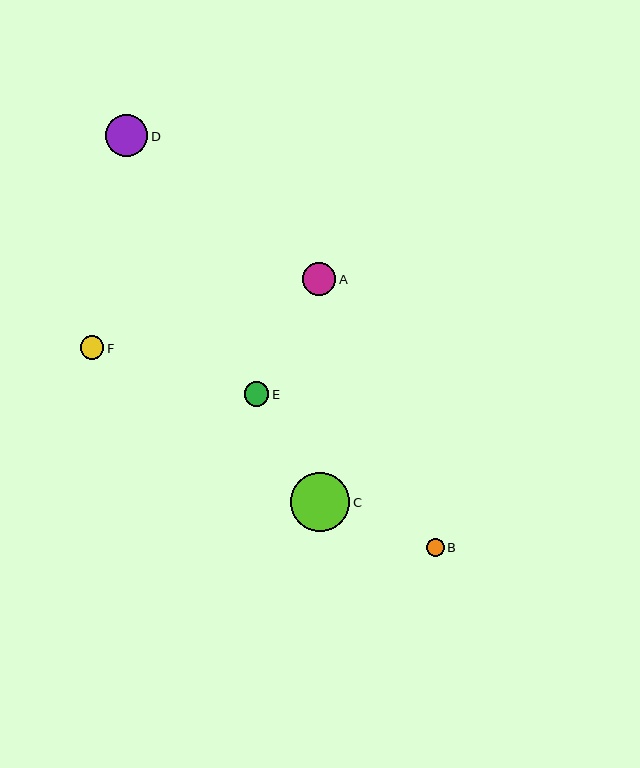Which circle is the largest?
Circle C is the largest with a size of approximately 59 pixels.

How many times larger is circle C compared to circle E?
Circle C is approximately 2.4 times the size of circle E.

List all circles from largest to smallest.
From largest to smallest: C, D, A, E, F, B.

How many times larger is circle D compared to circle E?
Circle D is approximately 1.7 times the size of circle E.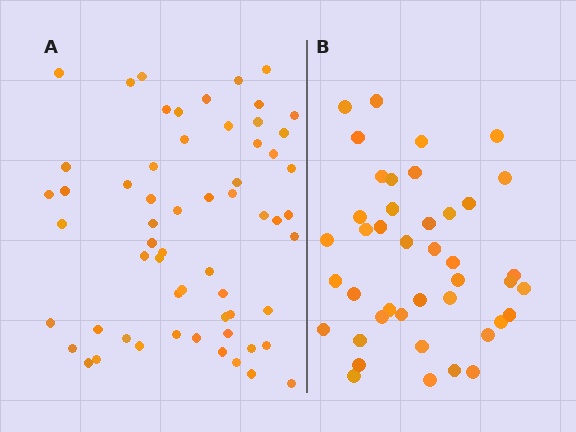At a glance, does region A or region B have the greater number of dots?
Region A (the left region) has more dots.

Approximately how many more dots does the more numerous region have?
Region A has approximately 20 more dots than region B.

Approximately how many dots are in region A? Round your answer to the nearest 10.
About 60 dots.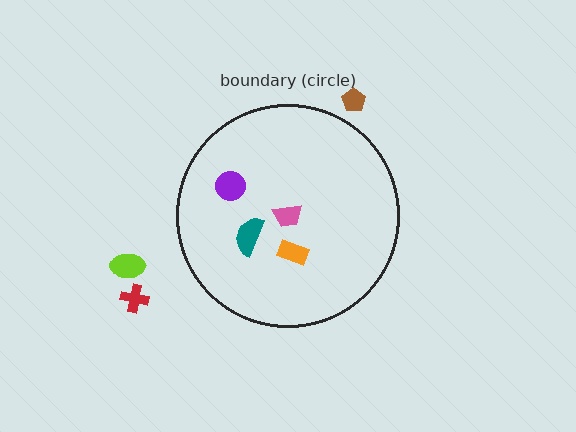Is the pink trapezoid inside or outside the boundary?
Inside.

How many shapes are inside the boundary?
4 inside, 3 outside.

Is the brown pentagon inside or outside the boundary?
Outside.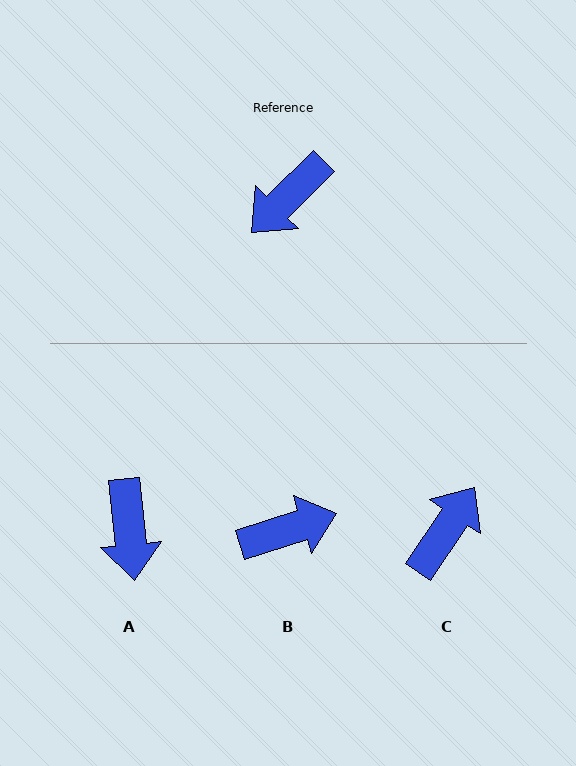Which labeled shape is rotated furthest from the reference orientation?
C, about 168 degrees away.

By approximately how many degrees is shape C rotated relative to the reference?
Approximately 168 degrees clockwise.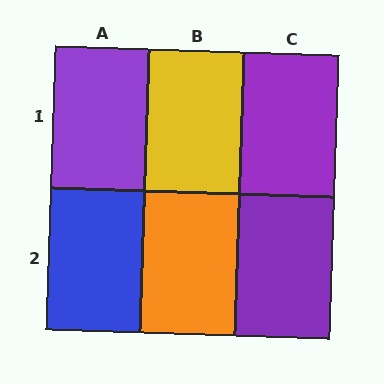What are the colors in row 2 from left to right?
Blue, orange, purple.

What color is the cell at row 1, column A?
Purple.